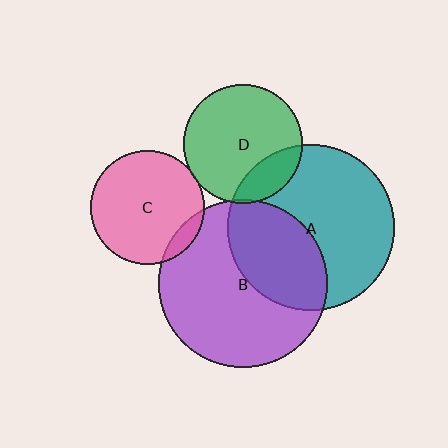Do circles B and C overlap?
Yes.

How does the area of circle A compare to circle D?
Approximately 1.9 times.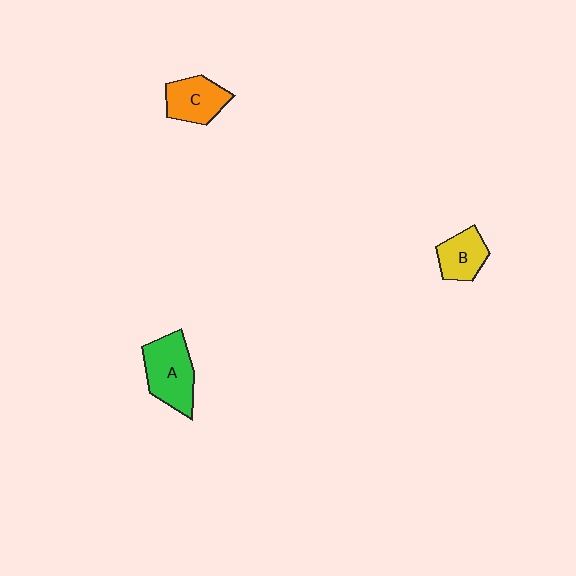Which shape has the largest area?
Shape A (green).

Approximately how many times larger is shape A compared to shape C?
Approximately 1.3 times.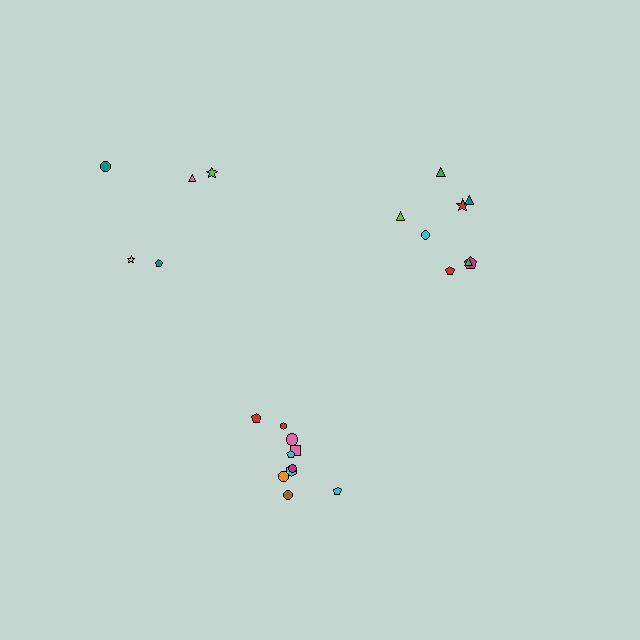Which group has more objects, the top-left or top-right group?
The top-right group.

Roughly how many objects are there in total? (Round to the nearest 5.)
Roughly 25 objects in total.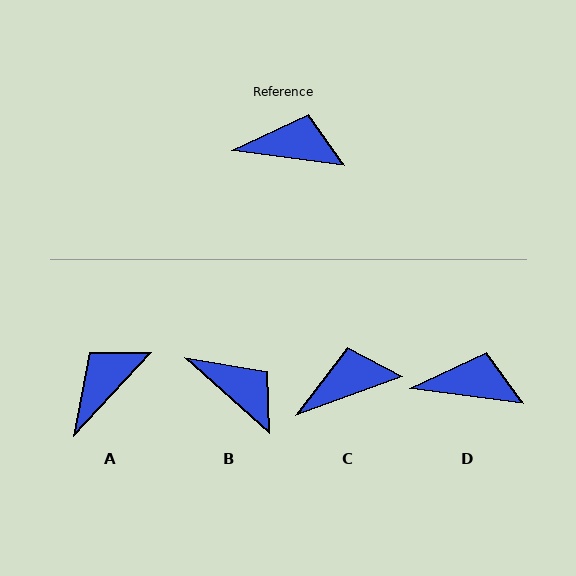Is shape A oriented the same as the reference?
No, it is off by about 54 degrees.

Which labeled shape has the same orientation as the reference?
D.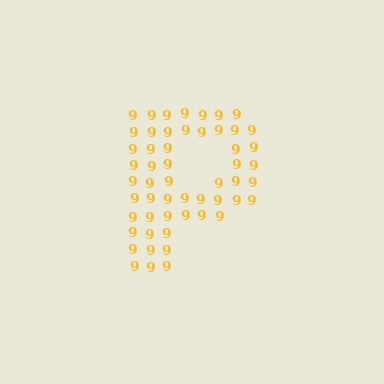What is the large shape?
The large shape is the letter P.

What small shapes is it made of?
It is made of small digit 9's.